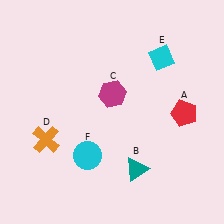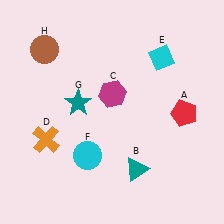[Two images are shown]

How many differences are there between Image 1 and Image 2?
There are 2 differences between the two images.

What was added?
A teal star (G), a brown circle (H) were added in Image 2.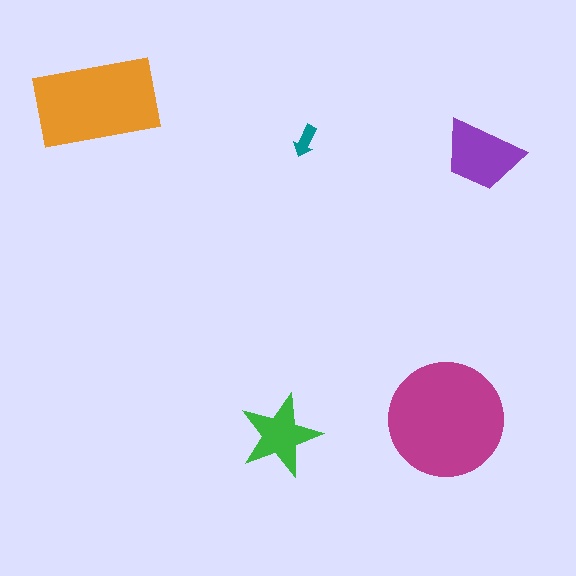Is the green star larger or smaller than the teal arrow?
Larger.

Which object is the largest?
The magenta circle.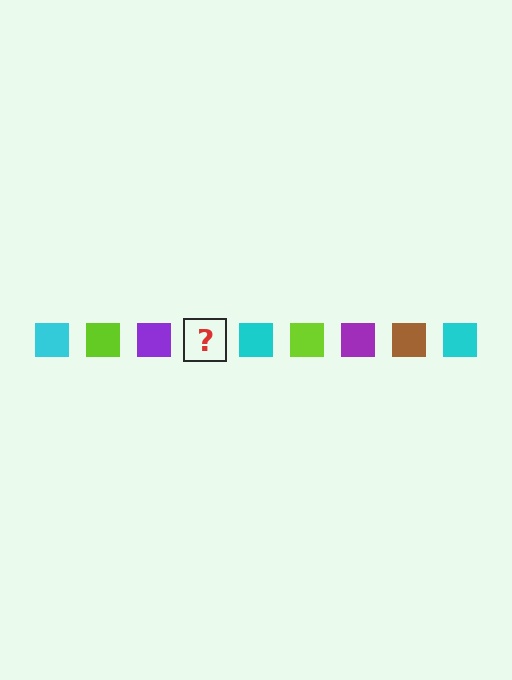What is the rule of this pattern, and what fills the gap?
The rule is that the pattern cycles through cyan, lime, purple, brown squares. The gap should be filled with a brown square.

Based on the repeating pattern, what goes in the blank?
The blank should be a brown square.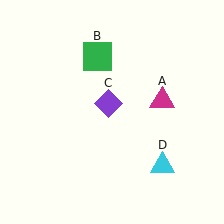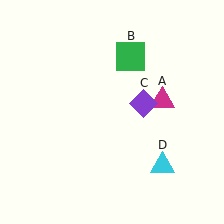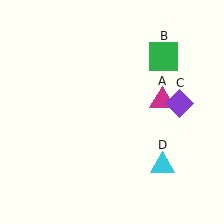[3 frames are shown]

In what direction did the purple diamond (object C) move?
The purple diamond (object C) moved right.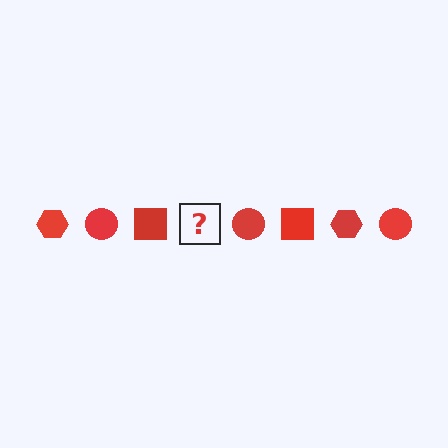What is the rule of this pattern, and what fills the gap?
The rule is that the pattern cycles through hexagon, circle, square shapes in red. The gap should be filled with a red hexagon.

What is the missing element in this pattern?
The missing element is a red hexagon.